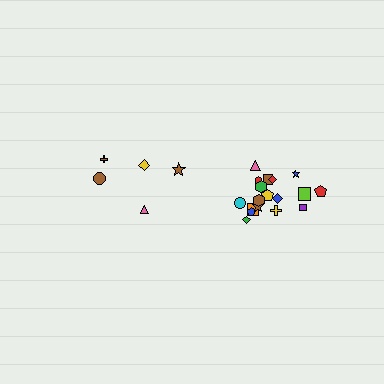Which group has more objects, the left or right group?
The right group.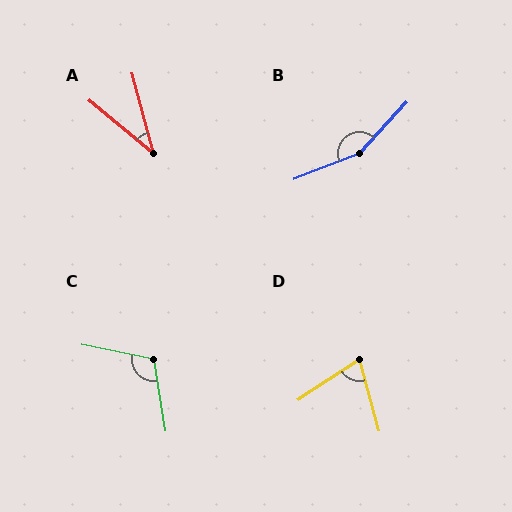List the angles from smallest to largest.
A (35°), D (71°), C (110°), B (154°).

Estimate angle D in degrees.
Approximately 71 degrees.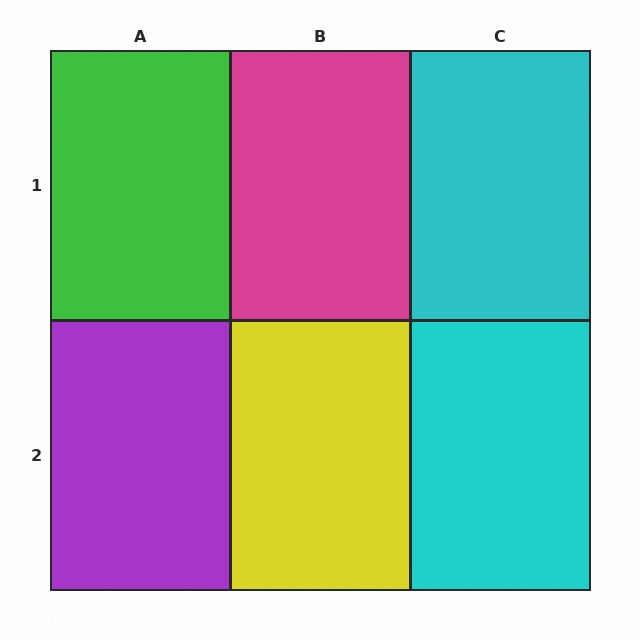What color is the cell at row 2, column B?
Yellow.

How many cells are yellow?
1 cell is yellow.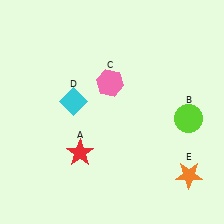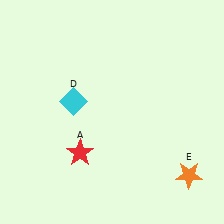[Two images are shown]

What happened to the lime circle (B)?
The lime circle (B) was removed in Image 2. It was in the bottom-right area of Image 1.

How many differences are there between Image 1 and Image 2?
There are 2 differences between the two images.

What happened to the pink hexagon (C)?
The pink hexagon (C) was removed in Image 2. It was in the top-left area of Image 1.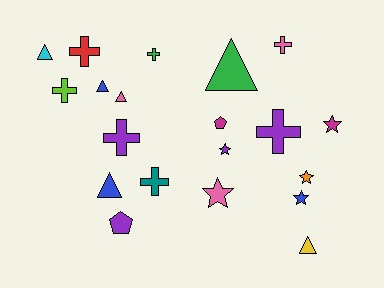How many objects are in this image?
There are 20 objects.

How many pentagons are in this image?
There are 2 pentagons.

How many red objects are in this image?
There is 1 red object.